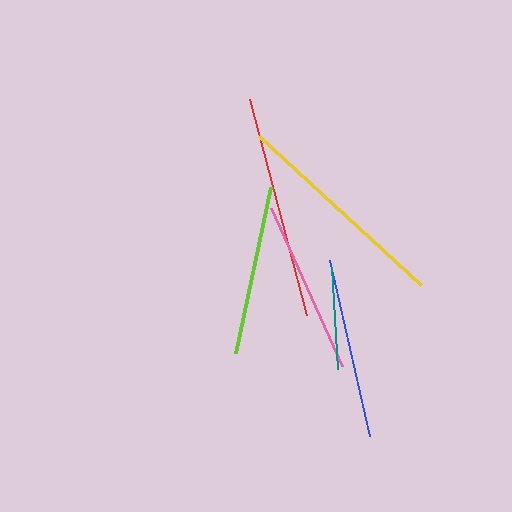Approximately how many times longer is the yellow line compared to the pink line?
The yellow line is approximately 1.3 times the length of the pink line.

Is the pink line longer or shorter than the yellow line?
The yellow line is longer than the pink line.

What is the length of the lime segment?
The lime segment is approximately 170 pixels long.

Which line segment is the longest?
The red line is the longest at approximately 223 pixels.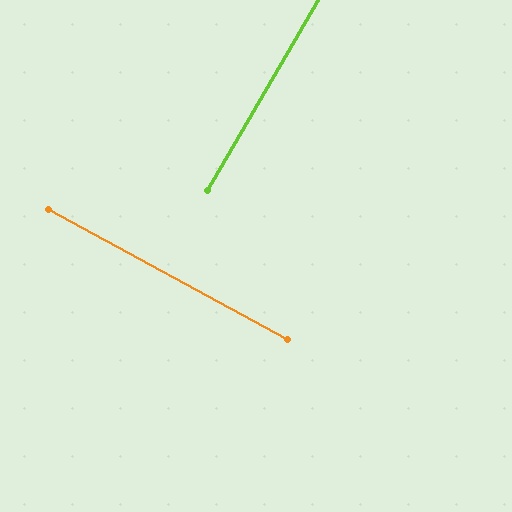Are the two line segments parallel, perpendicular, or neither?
Perpendicular — they meet at approximately 88°.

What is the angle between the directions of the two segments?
Approximately 88 degrees.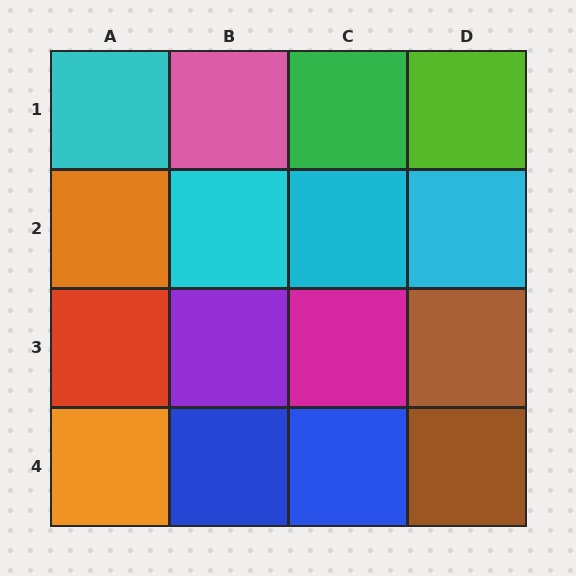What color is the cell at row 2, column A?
Orange.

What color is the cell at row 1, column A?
Cyan.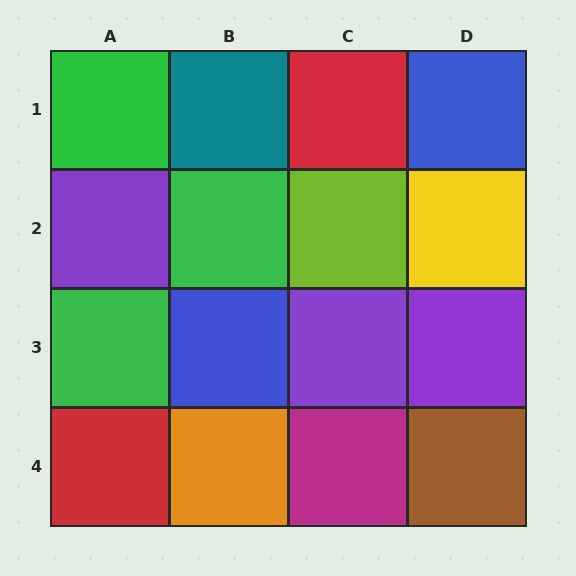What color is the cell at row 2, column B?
Green.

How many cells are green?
3 cells are green.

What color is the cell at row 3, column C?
Purple.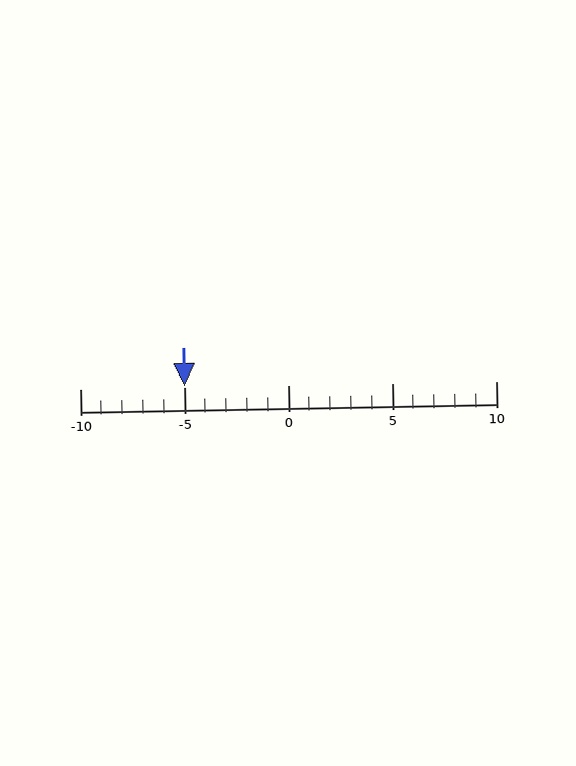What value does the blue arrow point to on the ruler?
The blue arrow points to approximately -5.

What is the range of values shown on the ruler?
The ruler shows values from -10 to 10.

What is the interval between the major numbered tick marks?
The major tick marks are spaced 5 units apart.